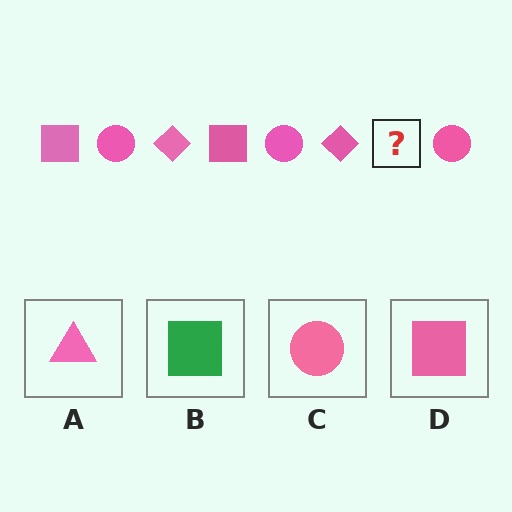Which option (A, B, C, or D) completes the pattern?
D.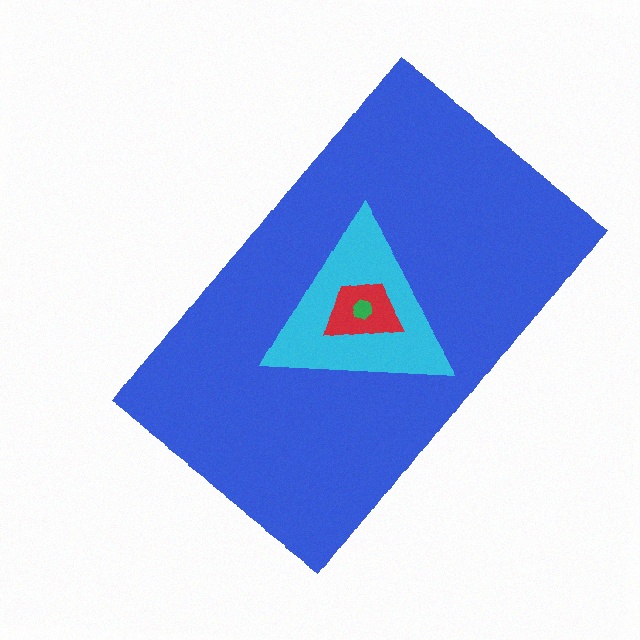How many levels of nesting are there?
4.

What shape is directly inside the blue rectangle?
The cyan triangle.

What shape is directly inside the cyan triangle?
The red trapezoid.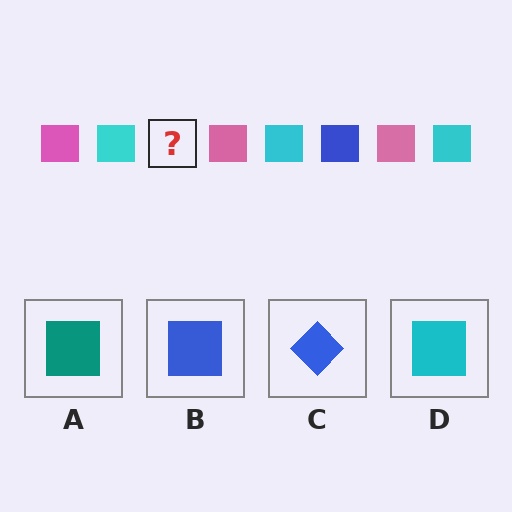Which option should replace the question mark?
Option B.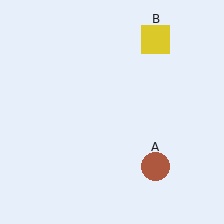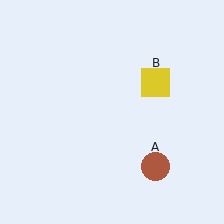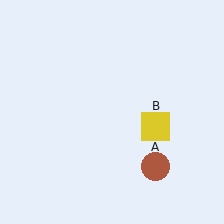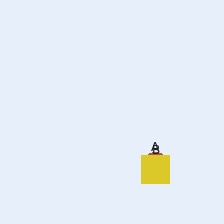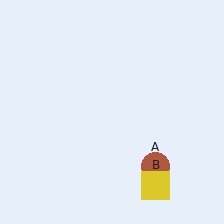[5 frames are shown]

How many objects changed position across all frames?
1 object changed position: yellow square (object B).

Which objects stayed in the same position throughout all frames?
Brown circle (object A) remained stationary.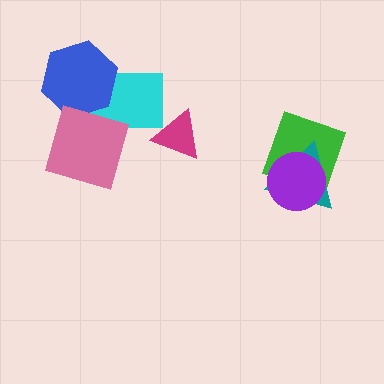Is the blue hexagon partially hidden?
No, no other shape covers it.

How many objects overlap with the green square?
2 objects overlap with the green square.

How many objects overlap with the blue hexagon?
1 object overlaps with the blue hexagon.